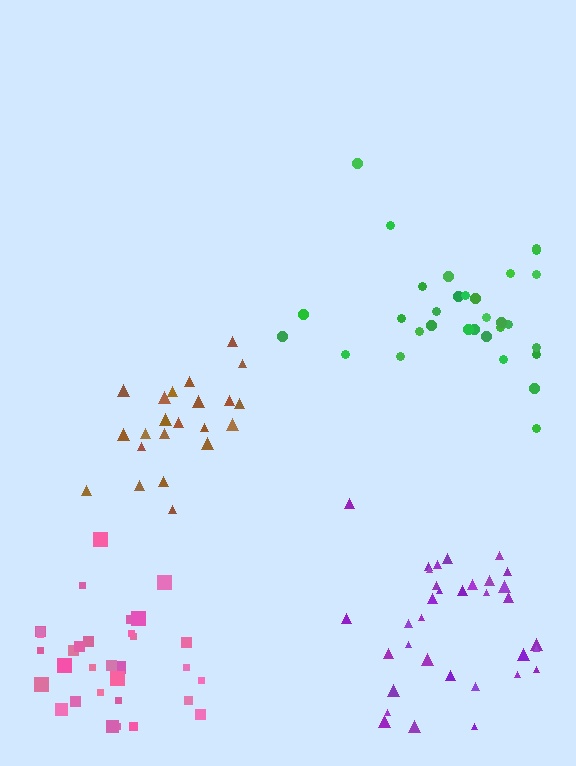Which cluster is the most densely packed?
Pink.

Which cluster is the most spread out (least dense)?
Green.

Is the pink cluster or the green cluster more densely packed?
Pink.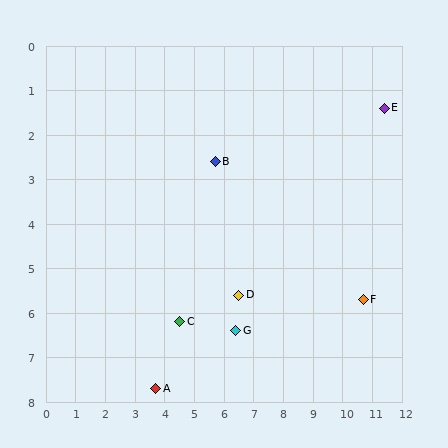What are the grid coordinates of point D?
Point D is at approximately (6.5, 5.6).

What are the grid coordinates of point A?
Point A is at approximately (3.7, 7.7).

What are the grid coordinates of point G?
Point G is at approximately (6.4, 6.4).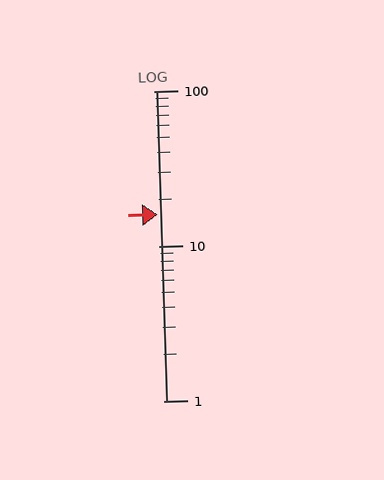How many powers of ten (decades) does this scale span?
The scale spans 2 decades, from 1 to 100.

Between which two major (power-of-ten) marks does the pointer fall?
The pointer is between 10 and 100.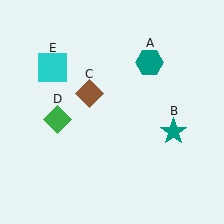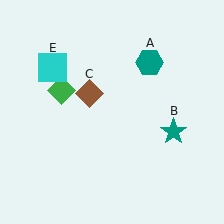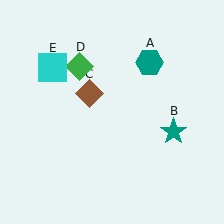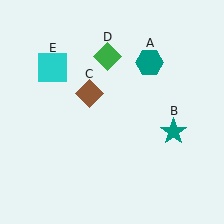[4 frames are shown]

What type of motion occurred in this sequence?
The green diamond (object D) rotated clockwise around the center of the scene.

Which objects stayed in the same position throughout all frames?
Teal hexagon (object A) and teal star (object B) and brown diamond (object C) and cyan square (object E) remained stationary.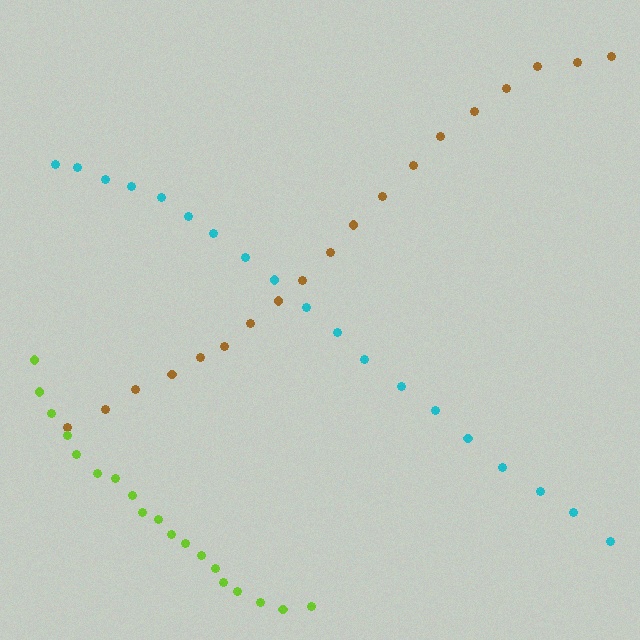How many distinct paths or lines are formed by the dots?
There are 3 distinct paths.